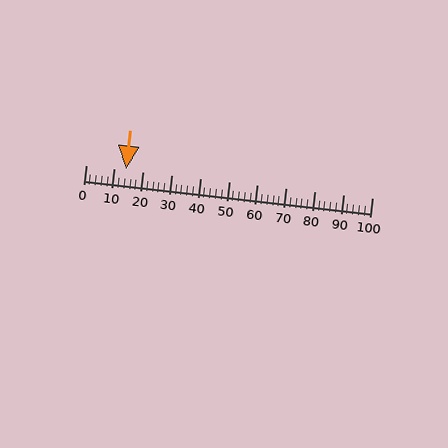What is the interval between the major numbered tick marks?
The major tick marks are spaced 10 units apart.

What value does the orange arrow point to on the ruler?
The orange arrow points to approximately 14.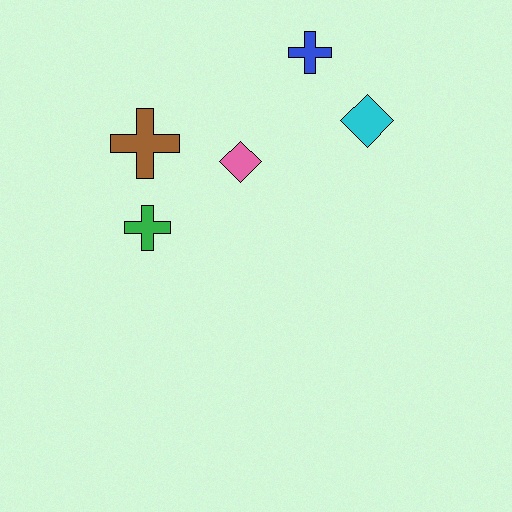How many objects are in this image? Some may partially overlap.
There are 5 objects.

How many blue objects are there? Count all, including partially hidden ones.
There is 1 blue object.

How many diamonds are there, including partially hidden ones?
There are 2 diamonds.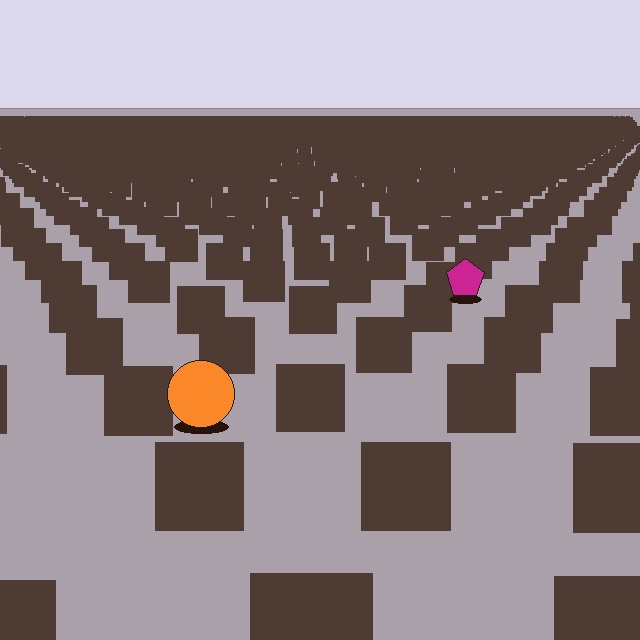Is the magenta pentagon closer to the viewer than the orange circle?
No. The orange circle is closer — you can tell from the texture gradient: the ground texture is coarser near it.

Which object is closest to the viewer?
The orange circle is closest. The texture marks near it are larger and more spread out.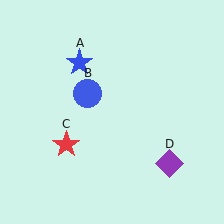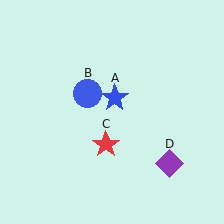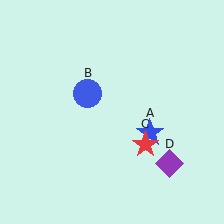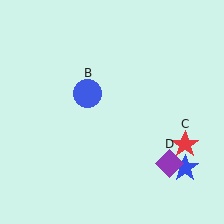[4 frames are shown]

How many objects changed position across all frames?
2 objects changed position: blue star (object A), red star (object C).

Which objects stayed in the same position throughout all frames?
Blue circle (object B) and purple diamond (object D) remained stationary.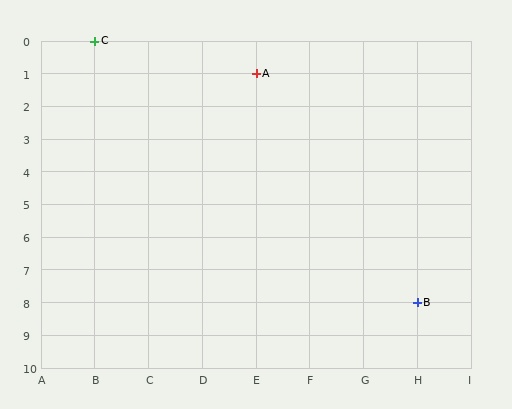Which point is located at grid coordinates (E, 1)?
Point A is at (E, 1).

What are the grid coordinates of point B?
Point B is at grid coordinates (H, 8).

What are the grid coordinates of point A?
Point A is at grid coordinates (E, 1).